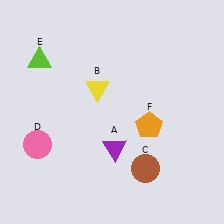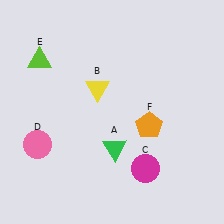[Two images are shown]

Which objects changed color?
A changed from purple to green. C changed from brown to magenta.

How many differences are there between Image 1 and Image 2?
There are 2 differences between the two images.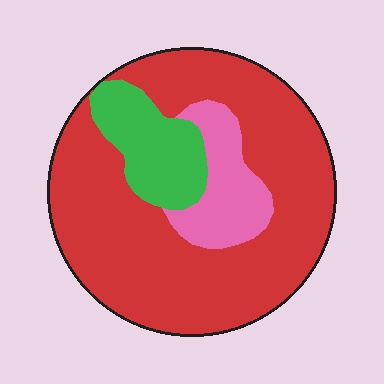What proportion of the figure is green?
Green covers roughly 15% of the figure.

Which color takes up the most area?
Red, at roughly 75%.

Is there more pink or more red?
Red.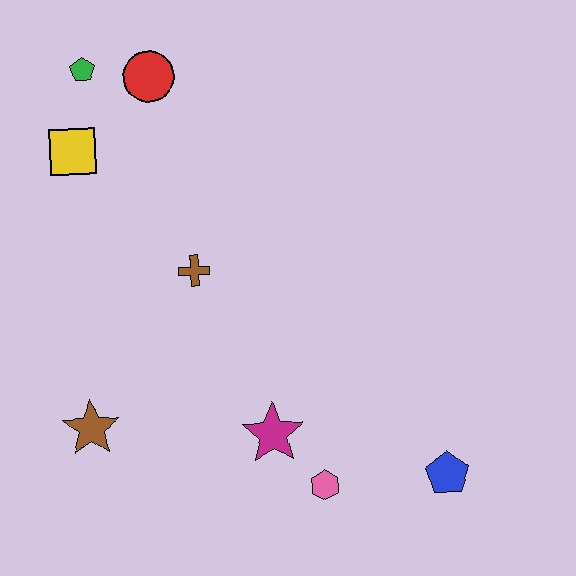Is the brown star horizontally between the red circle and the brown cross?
No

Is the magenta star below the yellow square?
Yes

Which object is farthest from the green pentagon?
The blue pentagon is farthest from the green pentagon.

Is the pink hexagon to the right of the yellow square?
Yes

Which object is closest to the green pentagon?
The red circle is closest to the green pentagon.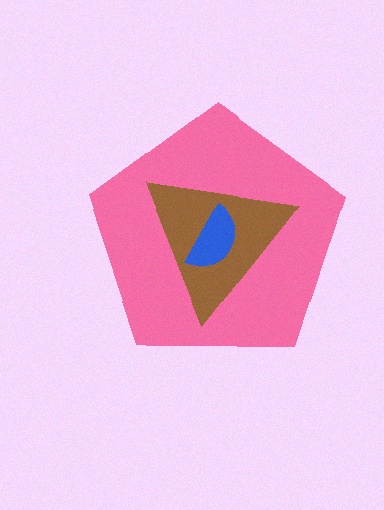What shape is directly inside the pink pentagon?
The brown triangle.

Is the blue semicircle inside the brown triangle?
Yes.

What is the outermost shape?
The pink pentagon.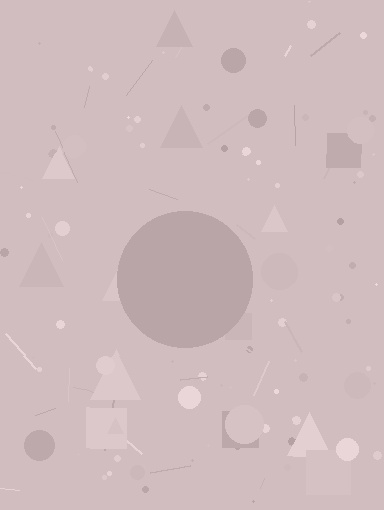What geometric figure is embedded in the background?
A circle is embedded in the background.